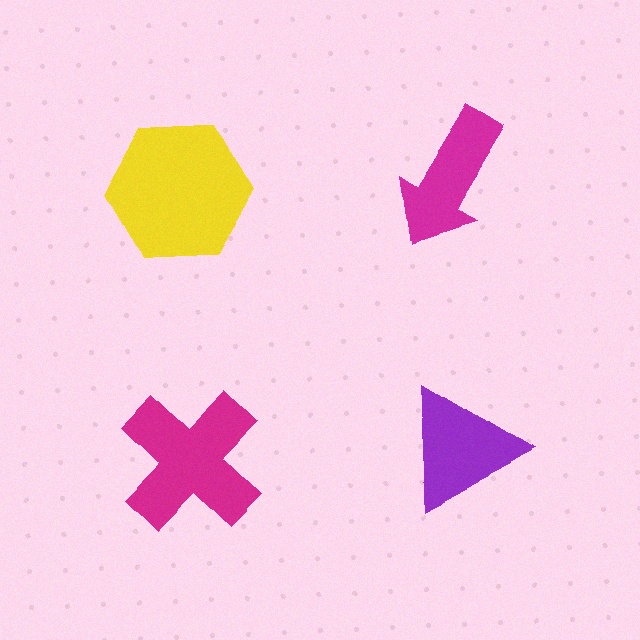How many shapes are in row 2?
2 shapes.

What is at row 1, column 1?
A yellow hexagon.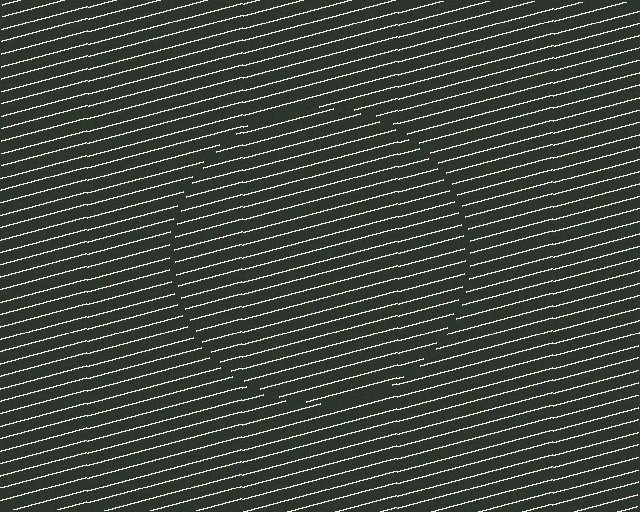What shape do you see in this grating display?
An illusory circle. The interior of the shape contains the same grating, shifted by half a period — the contour is defined by the phase discontinuity where line-ends from the inner and outer gratings abut.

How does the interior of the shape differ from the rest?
The interior of the shape contains the same grating, shifted by half a period — the contour is defined by the phase discontinuity where line-ends from the inner and outer gratings abut.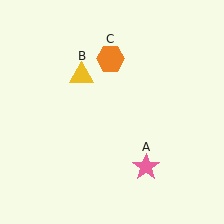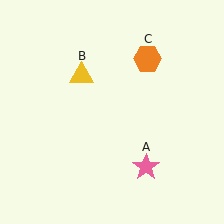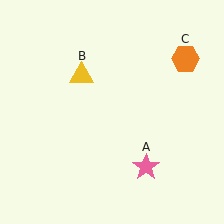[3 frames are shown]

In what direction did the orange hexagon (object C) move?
The orange hexagon (object C) moved right.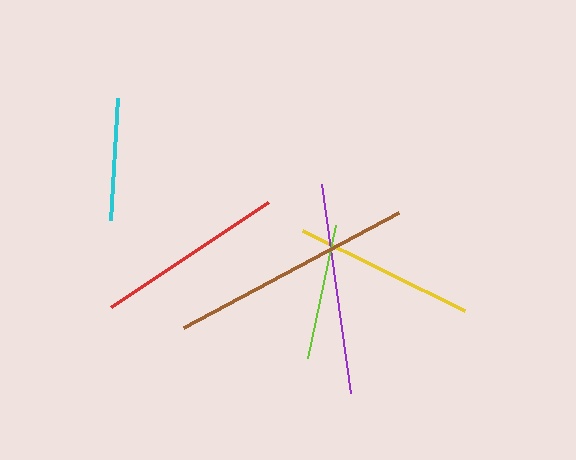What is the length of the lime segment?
The lime segment is approximately 136 pixels long.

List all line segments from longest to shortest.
From longest to shortest: brown, purple, red, yellow, lime, cyan.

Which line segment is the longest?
The brown line is the longest at approximately 244 pixels.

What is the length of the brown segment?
The brown segment is approximately 244 pixels long.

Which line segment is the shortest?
The cyan line is the shortest at approximately 122 pixels.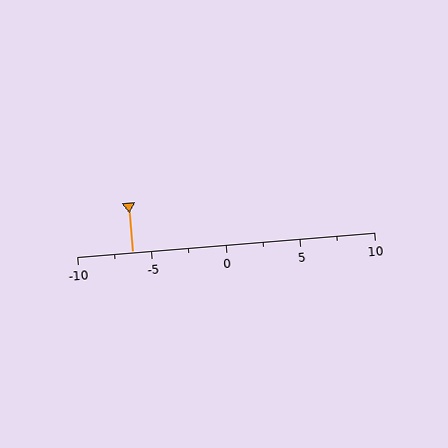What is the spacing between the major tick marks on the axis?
The major ticks are spaced 5 apart.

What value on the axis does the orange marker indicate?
The marker indicates approximately -6.2.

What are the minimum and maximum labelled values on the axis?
The axis runs from -10 to 10.